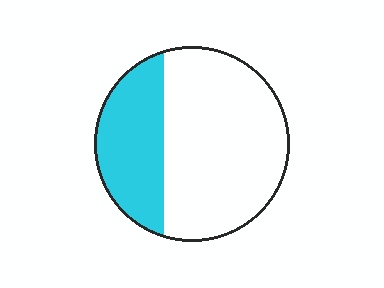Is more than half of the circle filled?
No.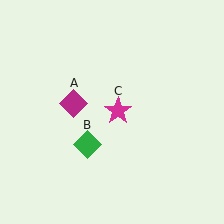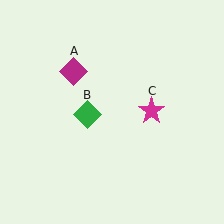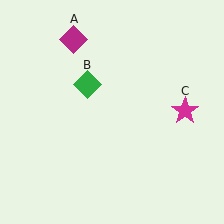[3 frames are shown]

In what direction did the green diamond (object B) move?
The green diamond (object B) moved up.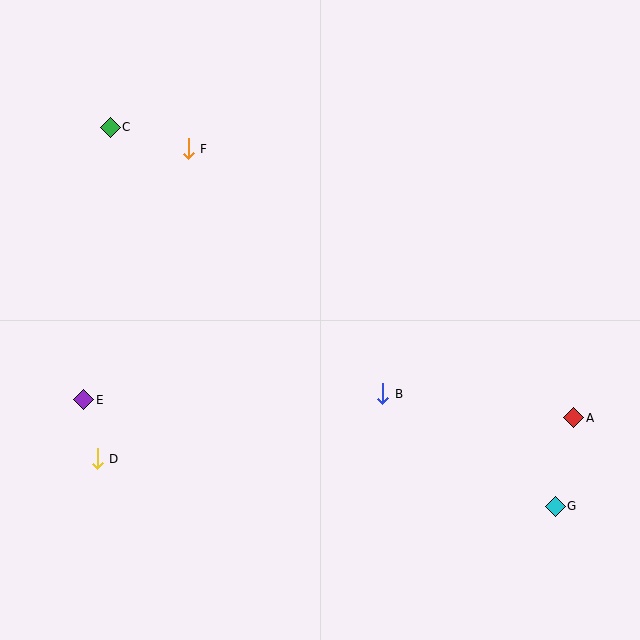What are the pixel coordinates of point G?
Point G is at (555, 506).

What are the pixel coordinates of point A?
Point A is at (574, 418).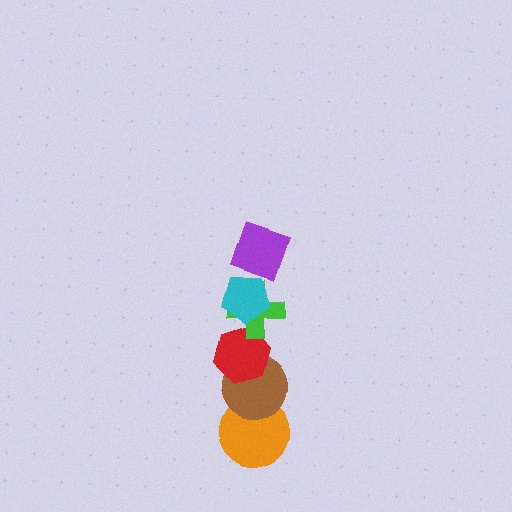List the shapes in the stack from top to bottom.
From top to bottom: the purple square, the cyan pentagon, the green cross, the red hexagon, the brown circle, the orange circle.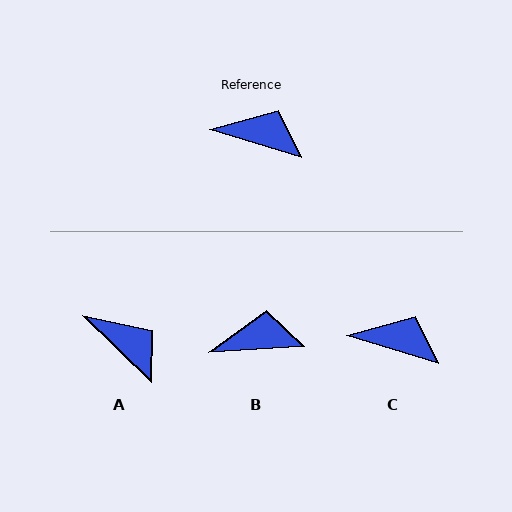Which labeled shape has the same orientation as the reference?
C.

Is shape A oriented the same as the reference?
No, it is off by about 27 degrees.